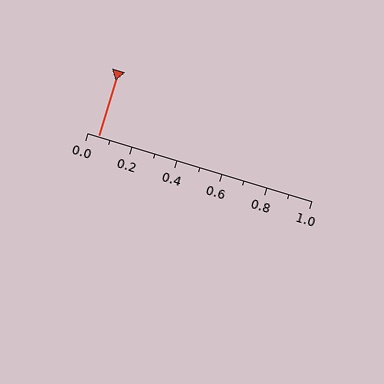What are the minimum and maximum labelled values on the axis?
The axis runs from 0.0 to 1.0.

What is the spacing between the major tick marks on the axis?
The major ticks are spaced 0.2 apart.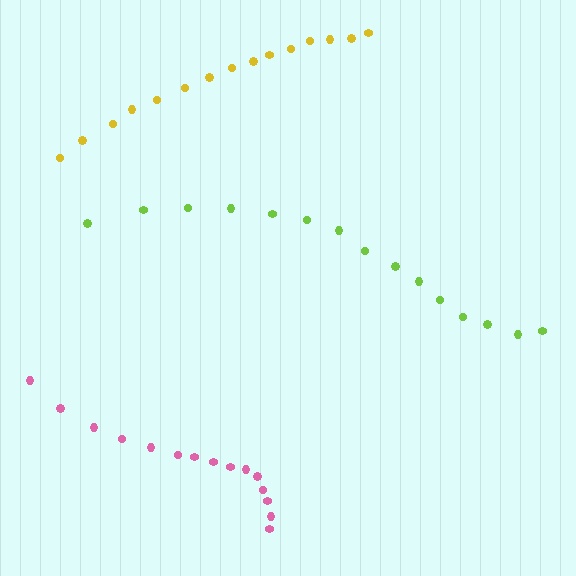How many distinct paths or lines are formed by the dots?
There are 3 distinct paths.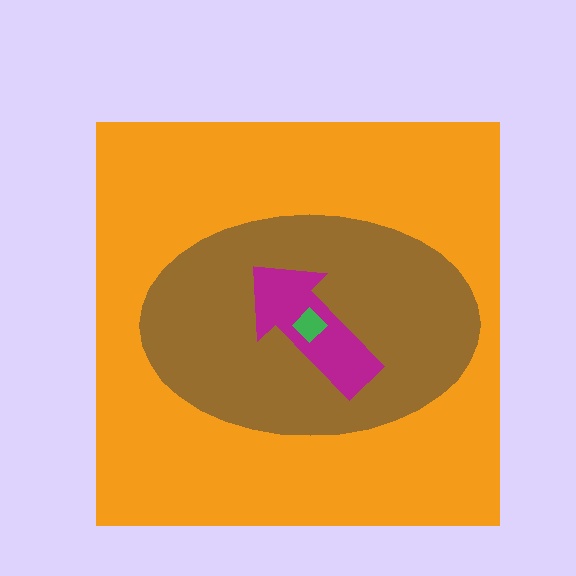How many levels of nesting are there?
4.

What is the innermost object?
The green diamond.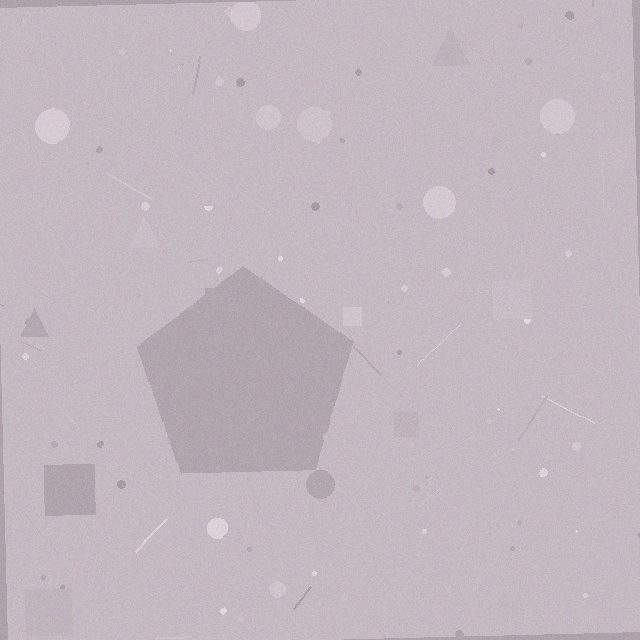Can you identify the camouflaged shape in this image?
The camouflaged shape is a pentagon.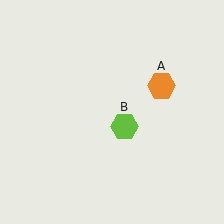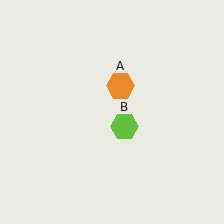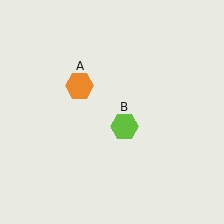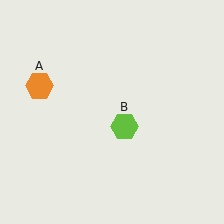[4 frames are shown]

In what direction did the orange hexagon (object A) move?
The orange hexagon (object A) moved left.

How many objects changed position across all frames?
1 object changed position: orange hexagon (object A).